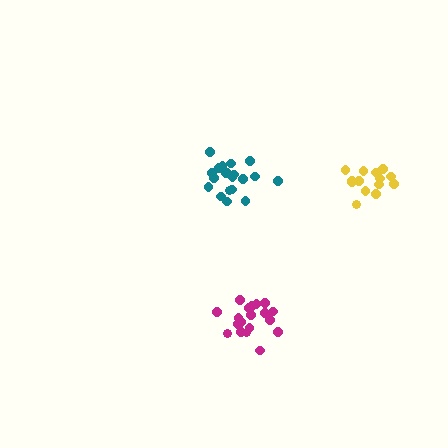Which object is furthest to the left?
The teal cluster is leftmost.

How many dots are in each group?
Group 1: 21 dots, Group 2: 15 dots, Group 3: 19 dots (55 total).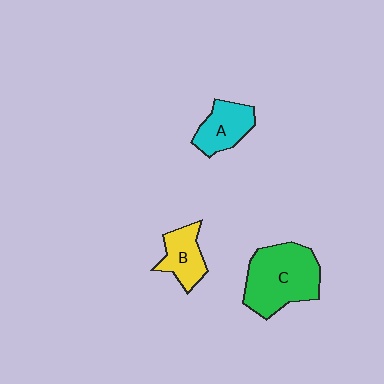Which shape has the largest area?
Shape C (green).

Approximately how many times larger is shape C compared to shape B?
Approximately 2.0 times.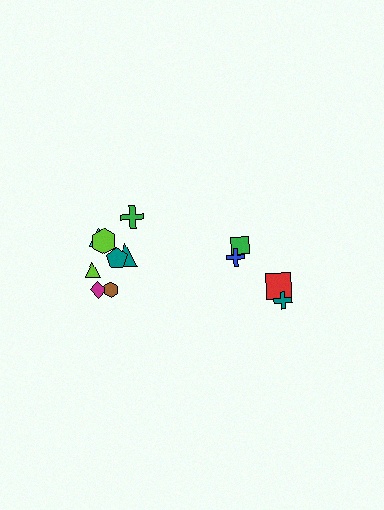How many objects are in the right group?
There are 4 objects.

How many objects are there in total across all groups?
There are 12 objects.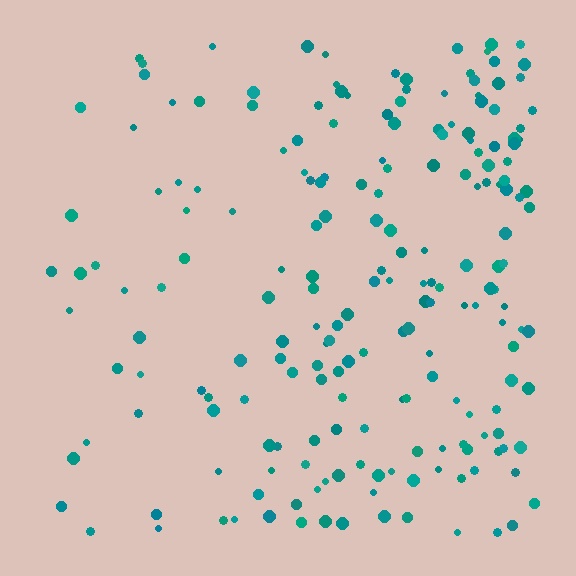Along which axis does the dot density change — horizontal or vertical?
Horizontal.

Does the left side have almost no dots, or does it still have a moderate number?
Still a moderate number, just noticeably fewer than the right.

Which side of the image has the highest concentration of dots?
The right.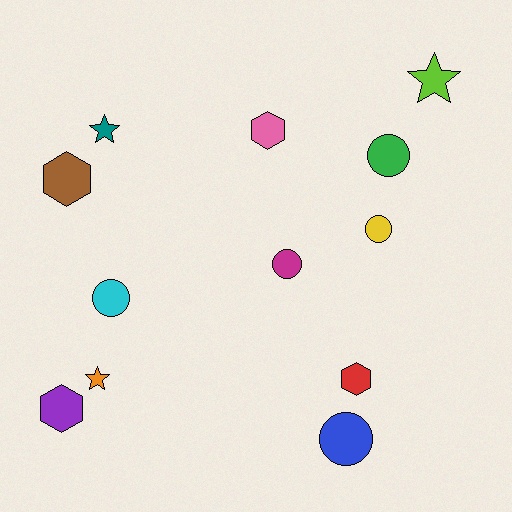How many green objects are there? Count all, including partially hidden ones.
There is 1 green object.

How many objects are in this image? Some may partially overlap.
There are 12 objects.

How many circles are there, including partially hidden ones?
There are 5 circles.